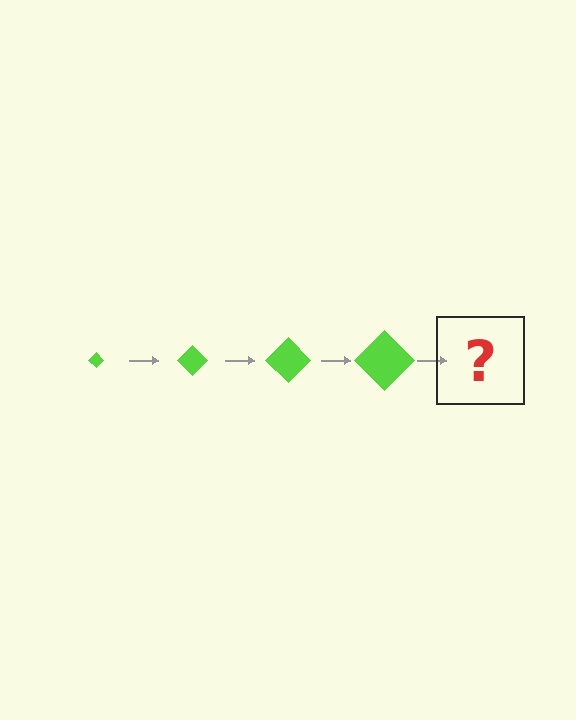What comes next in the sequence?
The next element should be a lime diamond, larger than the previous one.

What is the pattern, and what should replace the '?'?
The pattern is that the diamond gets progressively larger each step. The '?' should be a lime diamond, larger than the previous one.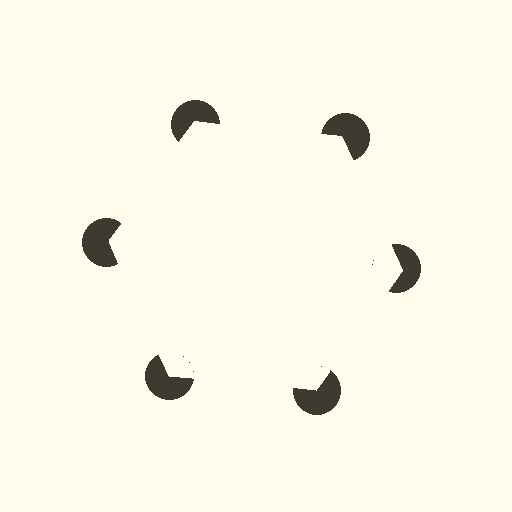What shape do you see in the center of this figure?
An illusory hexagon — its edges are inferred from the aligned wedge cuts in the pac-man discs, not physically drawn.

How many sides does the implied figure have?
6 sides.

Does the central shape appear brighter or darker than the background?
It typically appears slightly brighter than the background, even though no actual brightness change is drawn.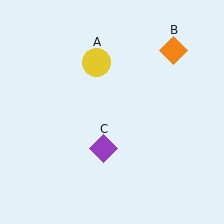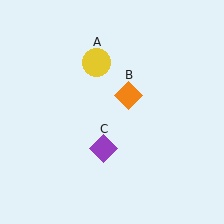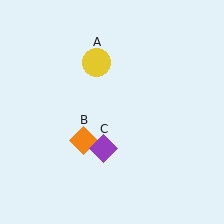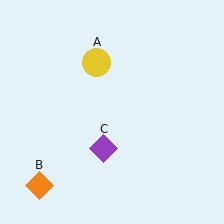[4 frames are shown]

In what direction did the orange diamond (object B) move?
The orange diamond (object B) moved down and to the left.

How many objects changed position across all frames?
1 object changed position: orange diamond (object B).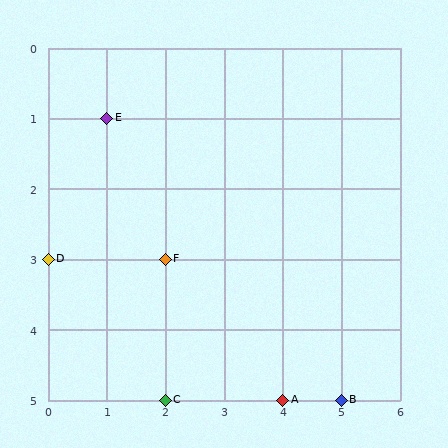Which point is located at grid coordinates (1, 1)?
Point E is at (1, 1).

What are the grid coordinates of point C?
Point C is at grid coordinates (2, 5).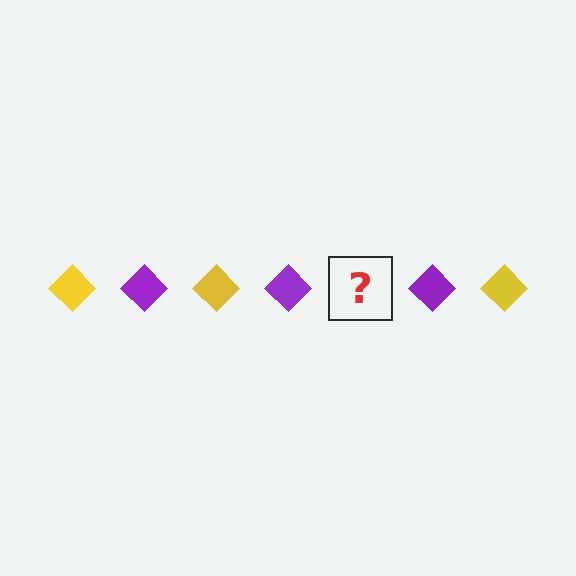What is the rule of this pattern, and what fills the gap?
The rule is that the pattern cycles through yellow, purple diamonds. The gap should be filled with a yellow diamond.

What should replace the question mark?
The question mark should be replaced with a yellow diamond.